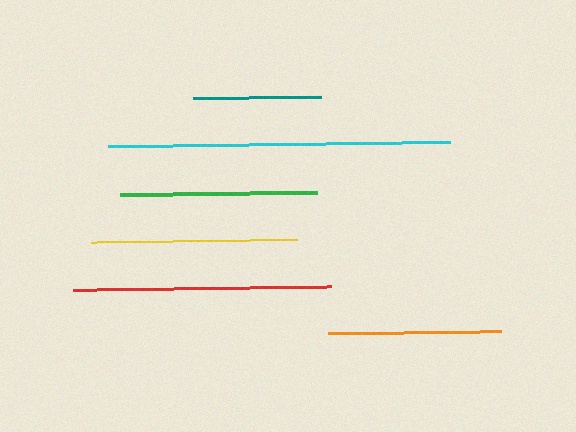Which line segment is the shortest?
The teal line is the shortest at approximately 128 pixels.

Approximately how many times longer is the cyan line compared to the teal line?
The cyan line is approximately 2.7 times the length of the teal line.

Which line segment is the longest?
The cyan line is the longest at approximately 342 pixels.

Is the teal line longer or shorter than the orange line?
The orange line is longer than the teal line.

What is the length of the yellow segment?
The yellow segment is approximately 206 pixels long.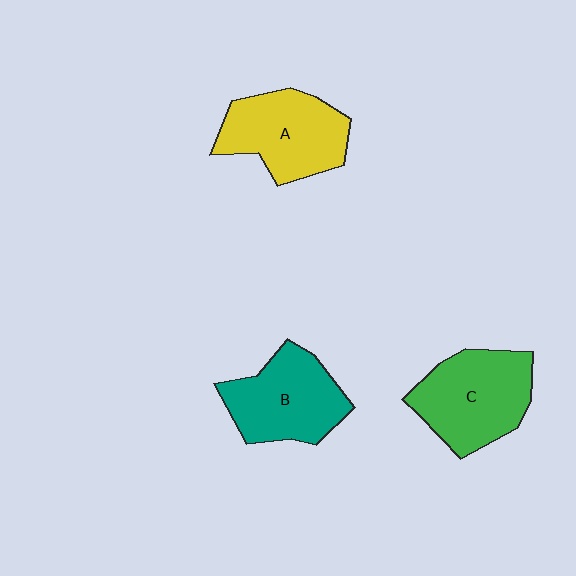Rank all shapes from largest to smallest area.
From largest to smallest: C (green), A (yellow), B (teal).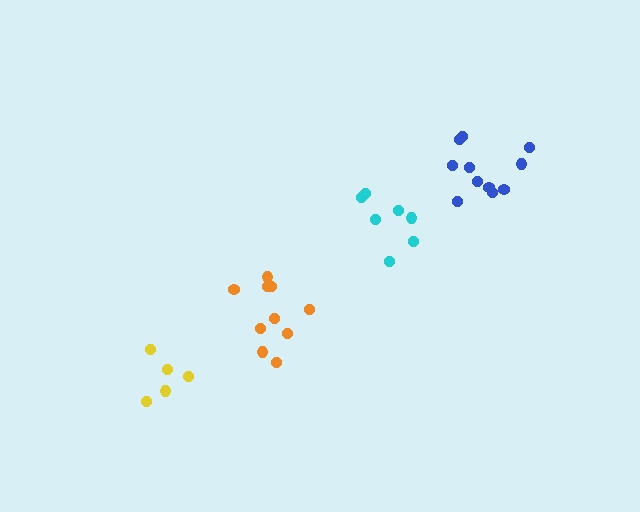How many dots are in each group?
Group 1: 7 dots, Group 2: 5 dots, Group 3: 11 dots, Group 4: 10 dots (33 total).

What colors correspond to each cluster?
The clusters are colored: cyan, yellow, blue, orange.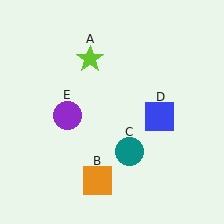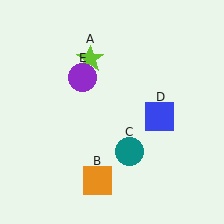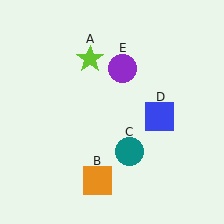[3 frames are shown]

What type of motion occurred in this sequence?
The purple circle (object E) rotated clockwise around the center of the scene.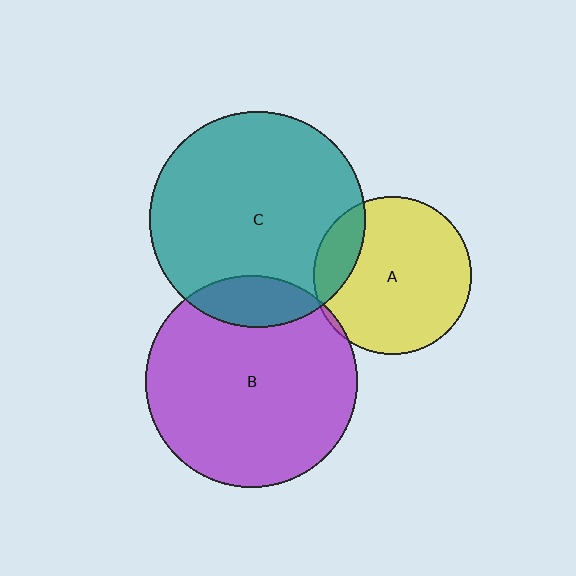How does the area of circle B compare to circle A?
Approximately 1.8 times.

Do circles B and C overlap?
Yes.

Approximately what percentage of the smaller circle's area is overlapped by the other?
Approximately 15%.